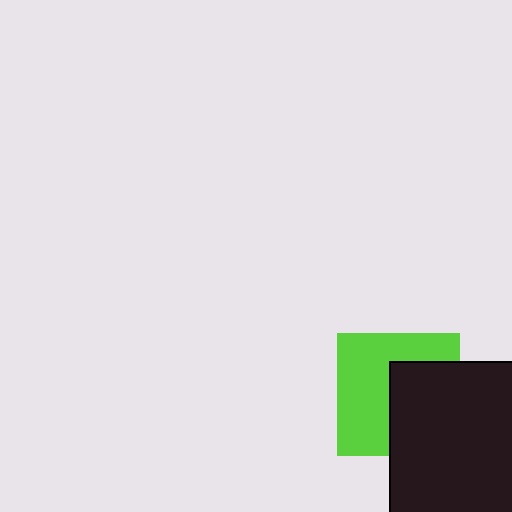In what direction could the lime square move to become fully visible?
The lime square could move left. That would shift it out from behind the black square entirely.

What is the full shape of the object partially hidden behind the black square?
The partially hidden object is a lime square.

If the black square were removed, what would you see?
You would see the complete lime square.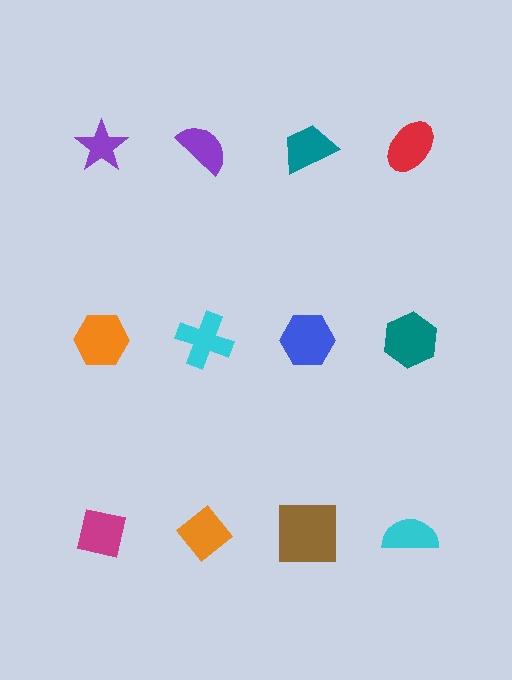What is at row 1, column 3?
A teal trapezoid.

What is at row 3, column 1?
A magenta square.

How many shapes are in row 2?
4 shapes.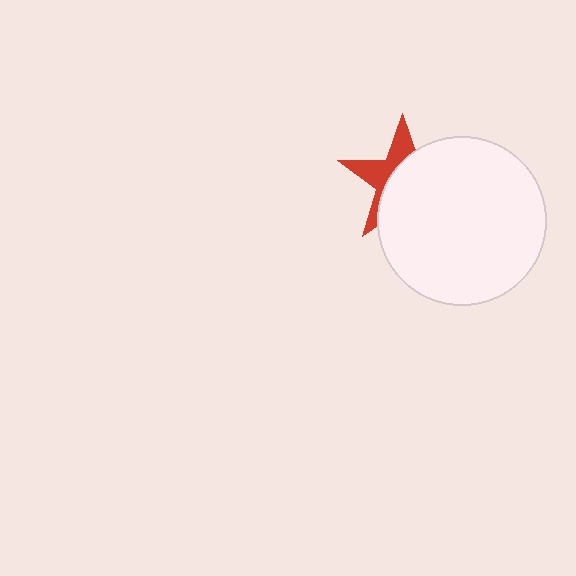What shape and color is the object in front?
The object in front is a white circle.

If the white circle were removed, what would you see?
You would see the complete red star.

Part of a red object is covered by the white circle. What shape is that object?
It is a star.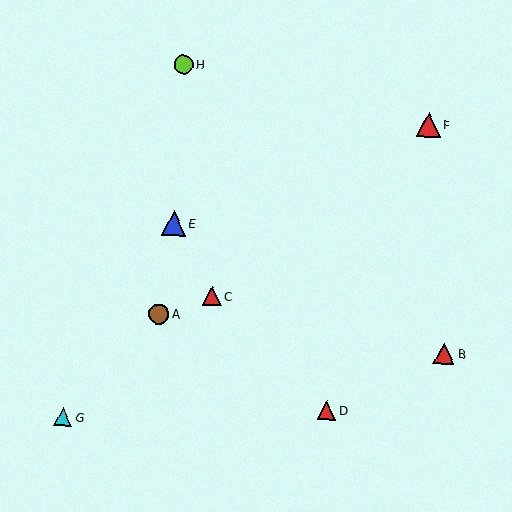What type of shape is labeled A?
Shape A is a brown circle.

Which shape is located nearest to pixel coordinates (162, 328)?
The brown circle (labeled A) at (159, 314) is nearest to that location.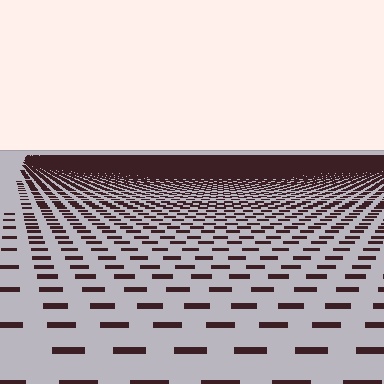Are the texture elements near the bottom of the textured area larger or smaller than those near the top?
Larger. Near the bottom, elements are closer to the viewer and appear at a bigger on-screen size.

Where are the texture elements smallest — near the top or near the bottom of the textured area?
Near the top.